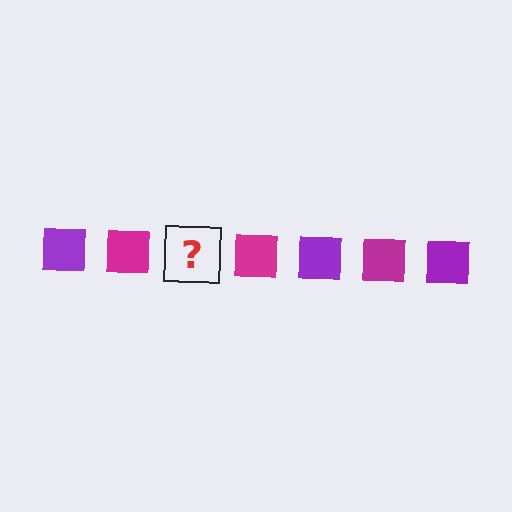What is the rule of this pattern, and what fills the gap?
The rule is that the pattern cycles through purple, magenta squares. The gap should be filled with a purple square.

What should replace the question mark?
The question mark should be replaced with a purple square.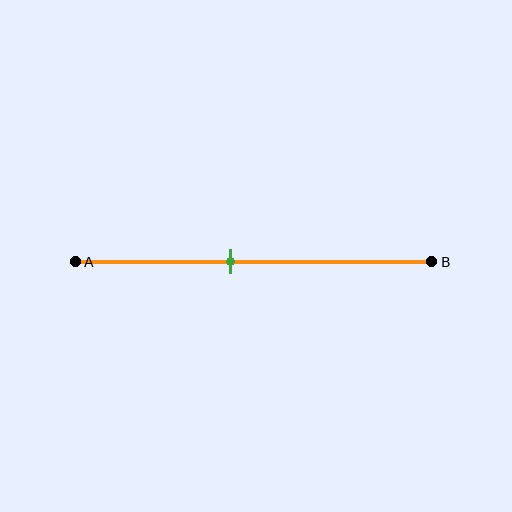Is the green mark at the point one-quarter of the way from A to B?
No, the mark is at about 45% from A, not at the 25% one-quarter point.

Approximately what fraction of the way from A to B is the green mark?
The green mark is approximately 45% of the way from A to B.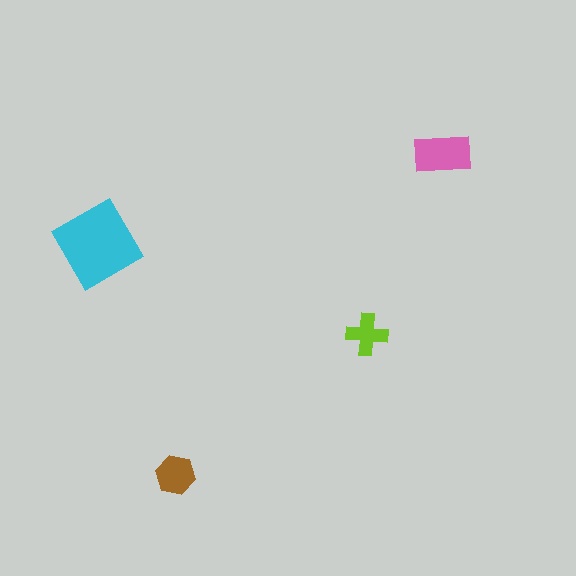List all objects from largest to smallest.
The cyan diamond, the pink rectangle, the brown hexagon, the lime cross.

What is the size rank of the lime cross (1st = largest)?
4th.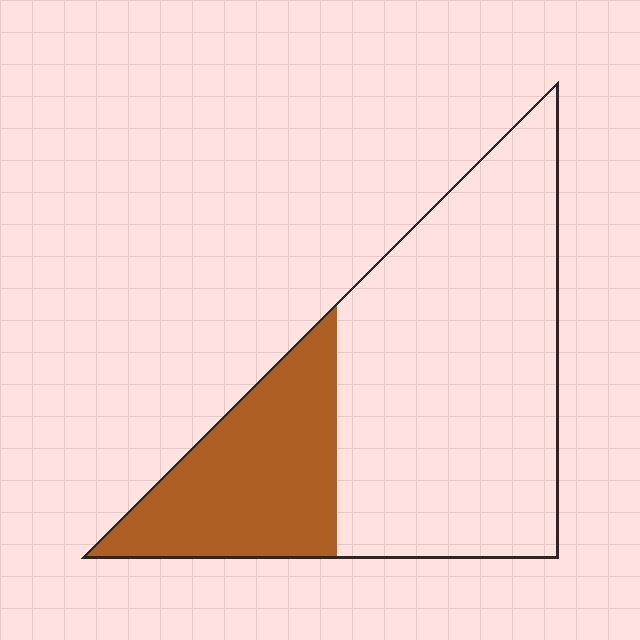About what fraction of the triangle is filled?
About one quarter (1/4).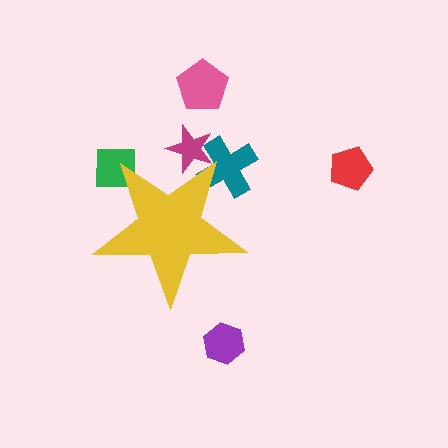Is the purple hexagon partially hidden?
No, the purple hexagon is fully visible.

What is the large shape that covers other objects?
A yellow star.